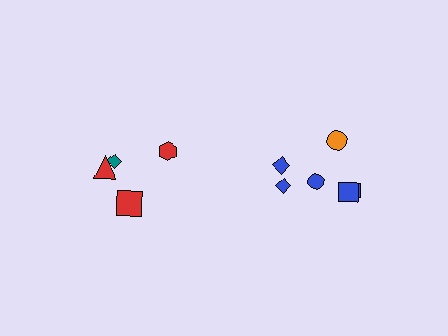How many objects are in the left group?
There are 4 objects.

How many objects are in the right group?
There are 6 objects.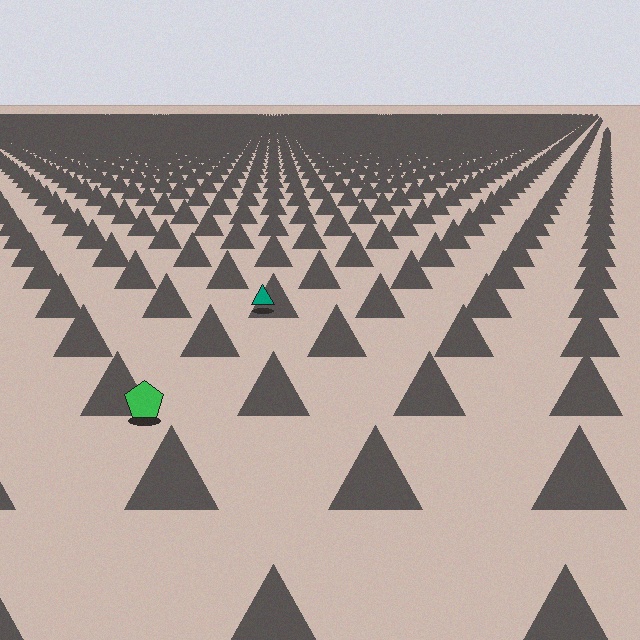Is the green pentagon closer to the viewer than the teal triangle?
Yes. The green pentagon is closer — you can tell from the texture gradient: the ground texture is coarser near it.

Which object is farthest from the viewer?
The teal triangle is farthest from the viewer. It appears smaller and the ground texture around it is denser.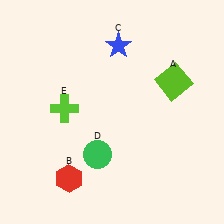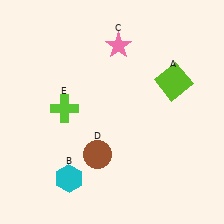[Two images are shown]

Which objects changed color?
B changed from red to cyan. C changed from blue to pink. D changed from green to brown.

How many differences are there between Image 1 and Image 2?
There are 3 differences between the two images.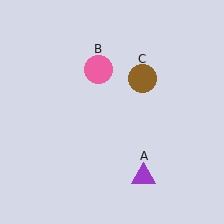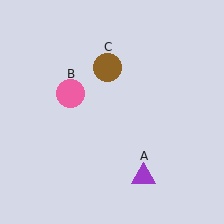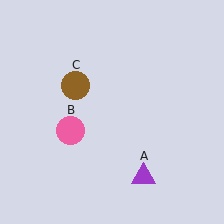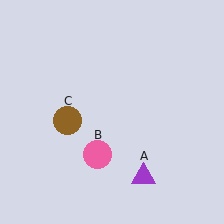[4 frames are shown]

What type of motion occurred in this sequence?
The pink circle (object B), brown circle (object C) rotated counterclockwise around the center of the scene.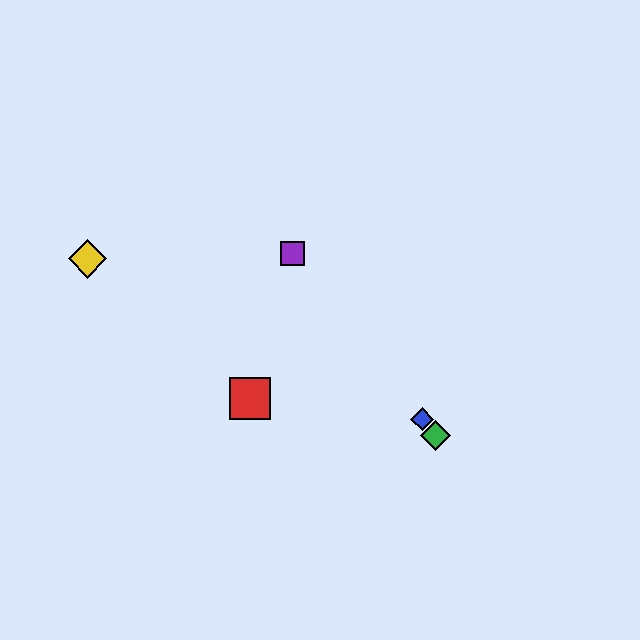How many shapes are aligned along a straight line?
3 shapes (the blue diamond, the green diamond, the purple square) are aligned along a straight line.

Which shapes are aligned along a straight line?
The blue diamond, the green diamond, the purple square are aligned along a straight line.